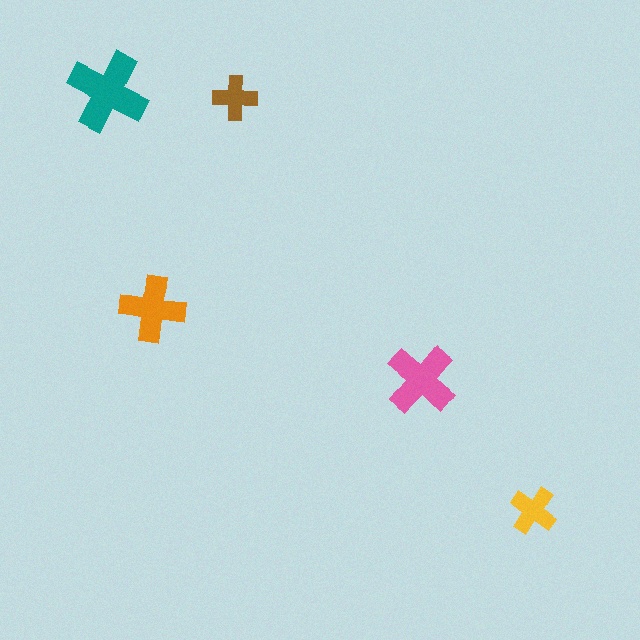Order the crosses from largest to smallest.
the teal one, the pink one, the orange one, the yellow one, the brown one.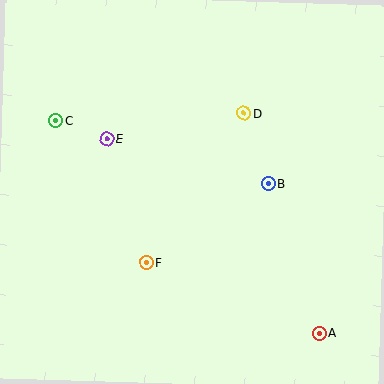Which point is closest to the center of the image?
Point B at (269, 183) is closest to the center.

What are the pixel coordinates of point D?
Point D is at (244, 113).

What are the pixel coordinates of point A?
Point A is at (319, 333).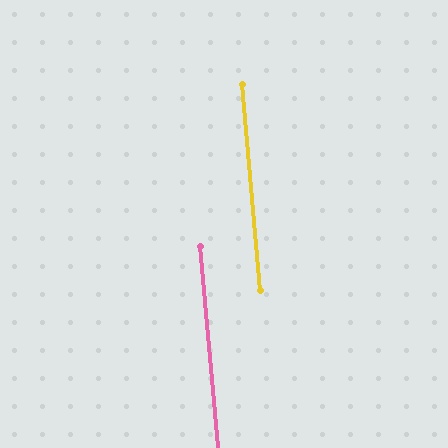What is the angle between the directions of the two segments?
Approximately 0 degrees.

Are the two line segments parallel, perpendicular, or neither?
Parallel — their directions differ by only 0.3°.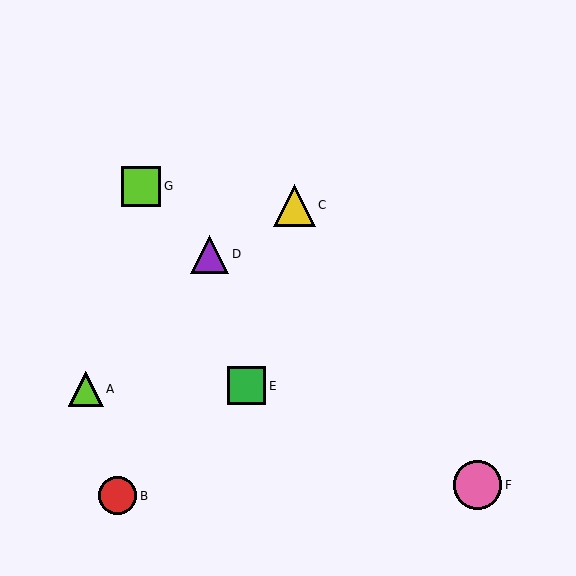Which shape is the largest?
The pink circle (labeled F) is the largest.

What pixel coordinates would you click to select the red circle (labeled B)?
Click at (118, 496) to select the red circle B.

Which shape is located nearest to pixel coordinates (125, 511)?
The red circle (labeled B) at (118, 496) is nearest to that location.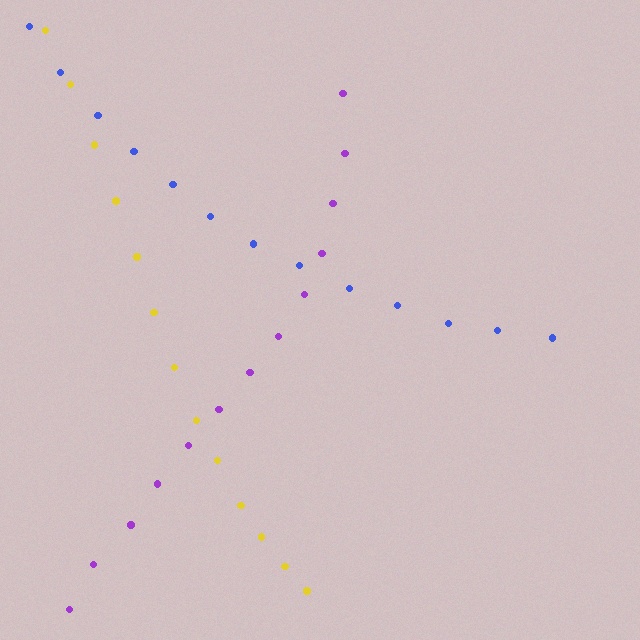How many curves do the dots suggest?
There are 3 distinct paths.